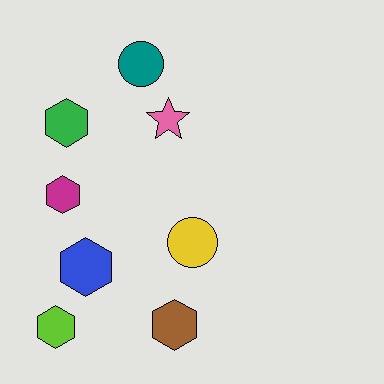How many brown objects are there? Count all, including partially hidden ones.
There is 1 brown object.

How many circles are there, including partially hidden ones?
There are 2 circles.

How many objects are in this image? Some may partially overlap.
There are 8 objects.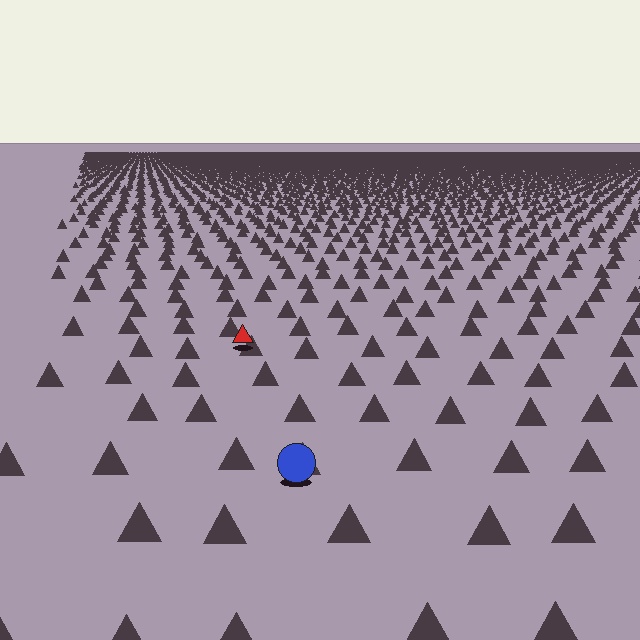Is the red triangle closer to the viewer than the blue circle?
No. The blue circle is closer — you can tell from the texture gradient: the ground texture is coarser near it.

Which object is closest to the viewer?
The blue circle is closest. The texture marks near it are larger and more spread out.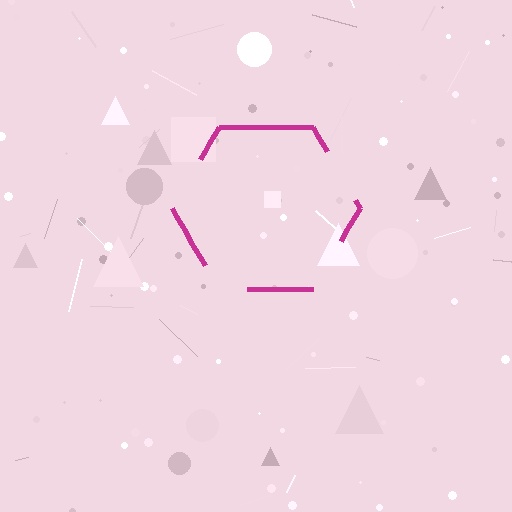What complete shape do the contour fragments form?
The contour fragments form a hexagon.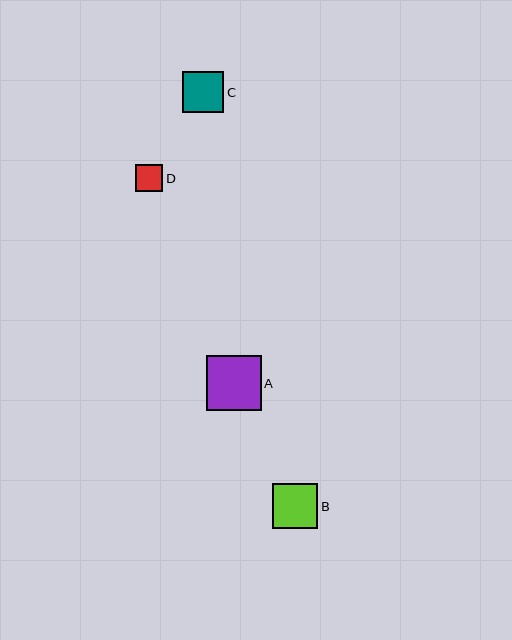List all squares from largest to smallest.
From largest to smallest: A, B, C, D.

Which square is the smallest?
Square D is the smallest with a size of approximately 27 pixels.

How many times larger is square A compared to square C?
Square A is approximately 1.3 times the size of square C.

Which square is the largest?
Square A is the largest with a size of approximately 54 pixels.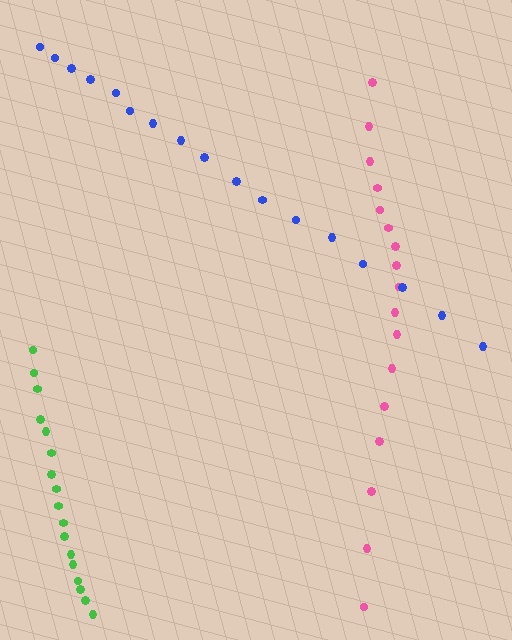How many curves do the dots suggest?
There are 3 distinct paths.